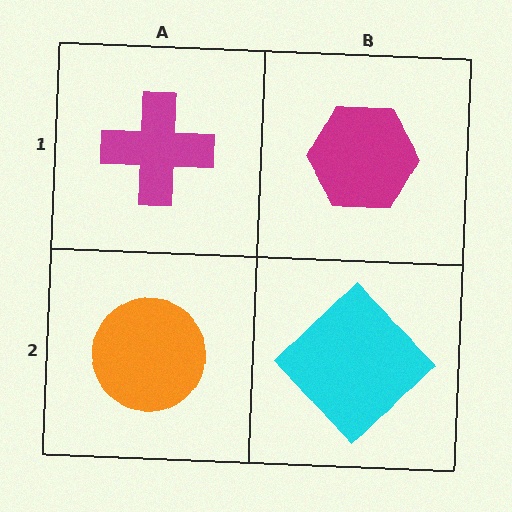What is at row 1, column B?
A magenta hexagon.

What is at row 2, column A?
An orange circle.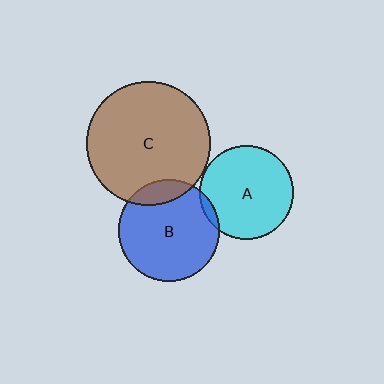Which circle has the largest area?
Circle C (brown).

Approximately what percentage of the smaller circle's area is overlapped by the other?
Approximately 15%.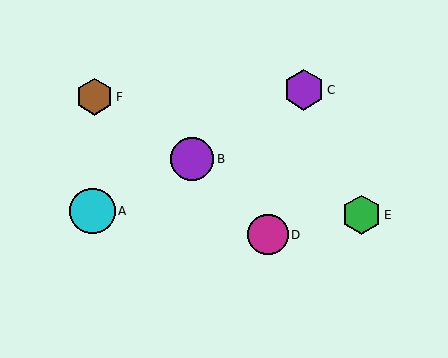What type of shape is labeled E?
Shape E is a green hexagon.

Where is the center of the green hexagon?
The center of the green hexagon is at (362, 215).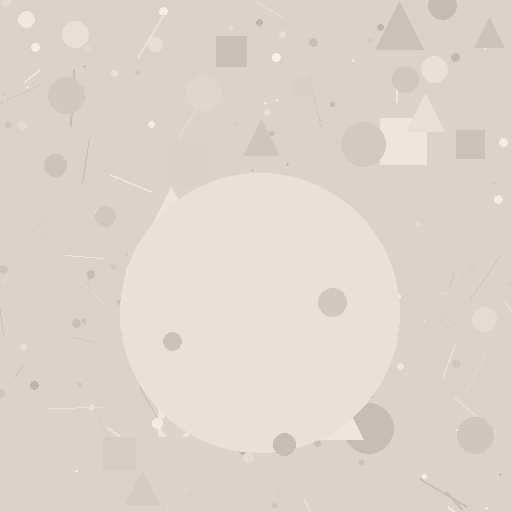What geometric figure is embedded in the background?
A circle is embedded in the background.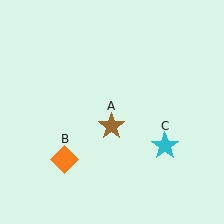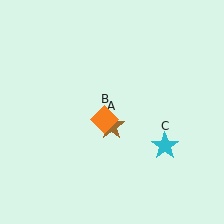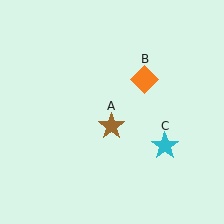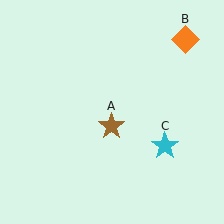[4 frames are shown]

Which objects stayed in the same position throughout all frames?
Brown star (object A) and cyan star (object C) remained stationary.